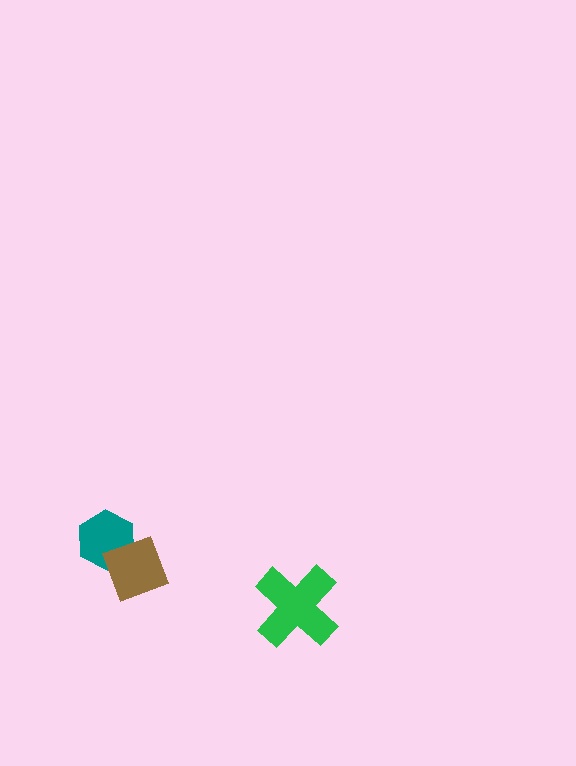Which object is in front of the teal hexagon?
The brown diamond is in front of the teal hexagon.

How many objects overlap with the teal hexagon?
1 object overlaps with the teal hexagon.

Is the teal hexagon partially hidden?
Yes, it is partially covered by another shape.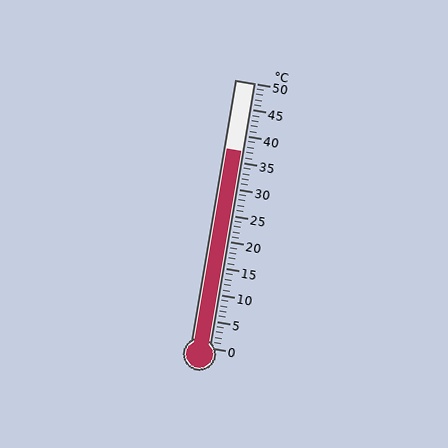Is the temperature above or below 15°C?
The temperature is above 15°C.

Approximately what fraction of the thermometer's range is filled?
The thermometer is filled to approximately 75% of its range.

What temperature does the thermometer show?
The thermometer shows approximately 37°C.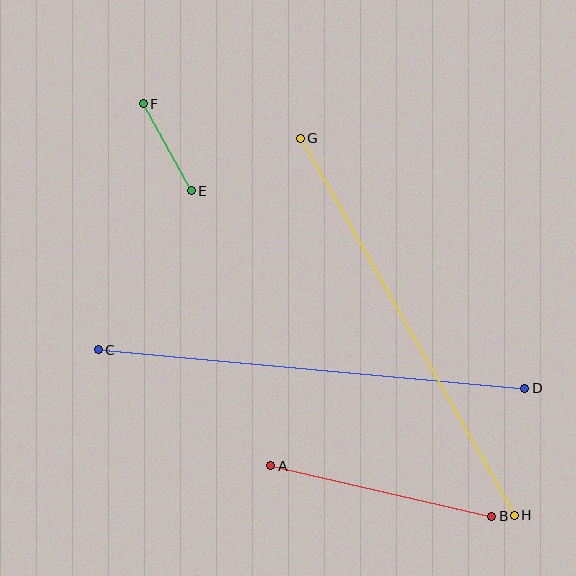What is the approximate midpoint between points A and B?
The midpoint is at approximately (381, 491) pixels.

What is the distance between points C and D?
The distance is approximately 428 pixels.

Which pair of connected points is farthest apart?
Points G and H are farthest apart.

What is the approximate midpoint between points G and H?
The midpoint is at approximately (407, 327) pixels.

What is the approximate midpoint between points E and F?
The midpoint is at approximately (167, 147) pixels.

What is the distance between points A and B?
The distance is approximately 226 pixels.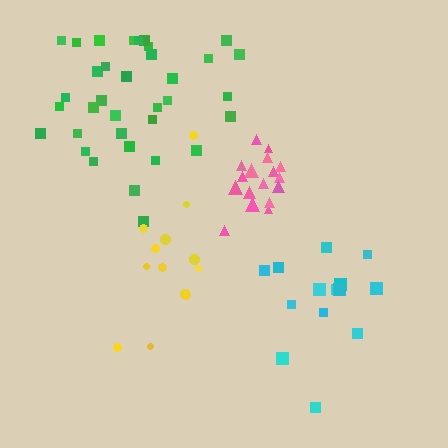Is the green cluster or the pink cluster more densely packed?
Pink.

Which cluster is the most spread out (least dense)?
Yellow.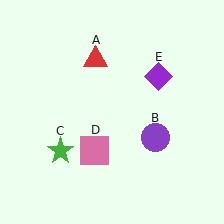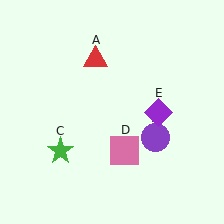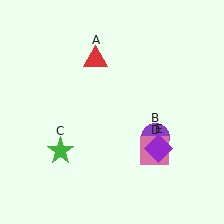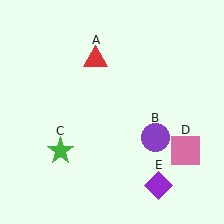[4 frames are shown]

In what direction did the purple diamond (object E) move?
The purple diamond (object E) moved down.